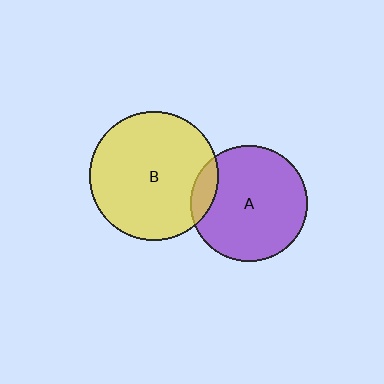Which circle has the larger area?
Circle B (yellow).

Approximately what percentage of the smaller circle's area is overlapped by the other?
Approximately 10%.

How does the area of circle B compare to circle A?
Approximately 1.2 times.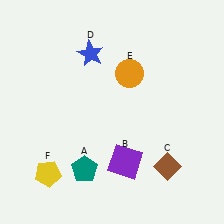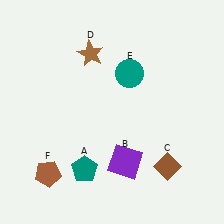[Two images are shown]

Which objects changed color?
D changed from blue to brown. E changed from orange to teal. F changed from yellow to brown.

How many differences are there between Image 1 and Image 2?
There are 3 differences between the two images.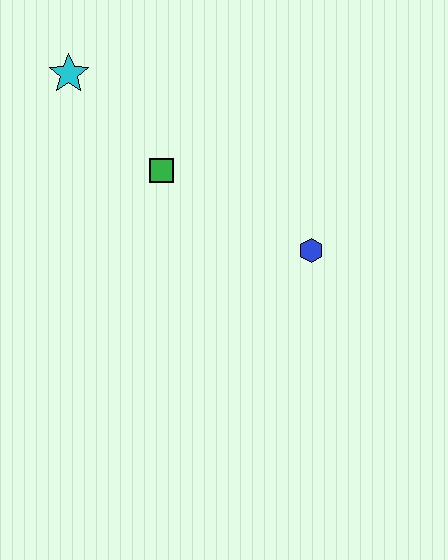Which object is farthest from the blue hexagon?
The cyan star is farthest from the blue hexagon.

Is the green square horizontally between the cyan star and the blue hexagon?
Yes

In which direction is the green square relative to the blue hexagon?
The green square is to the left of the blue hexagon.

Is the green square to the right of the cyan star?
Yes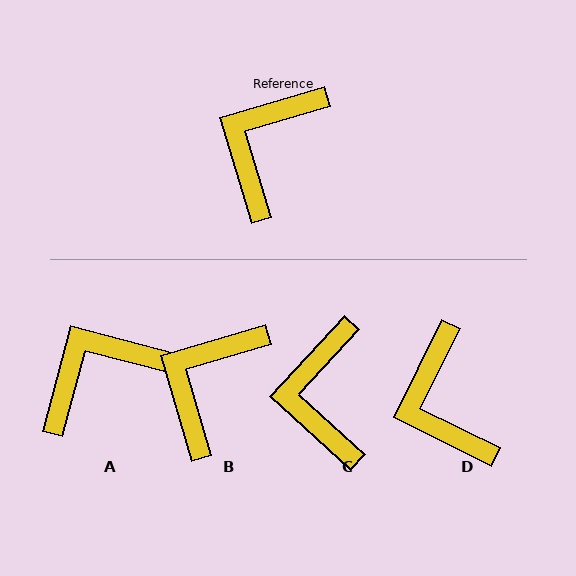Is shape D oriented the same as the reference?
No, it is off by about 47 degrees.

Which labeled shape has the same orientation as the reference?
B.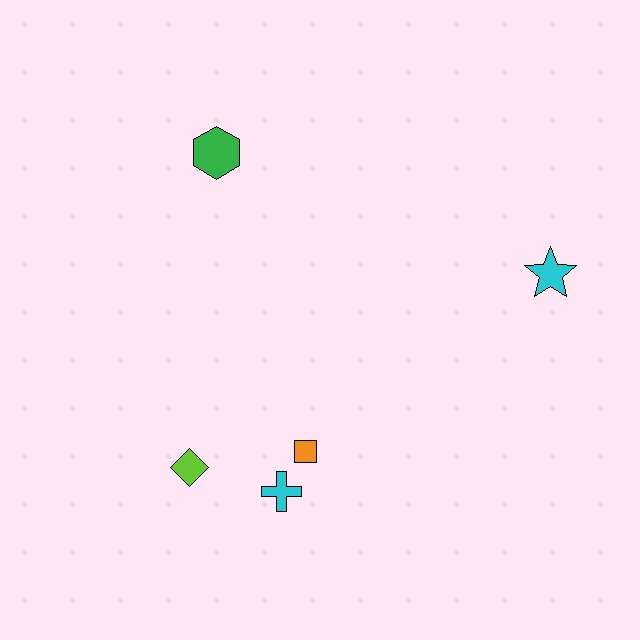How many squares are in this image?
There is 1 square.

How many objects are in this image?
There are 5 objects.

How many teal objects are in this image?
There are no teal objects.